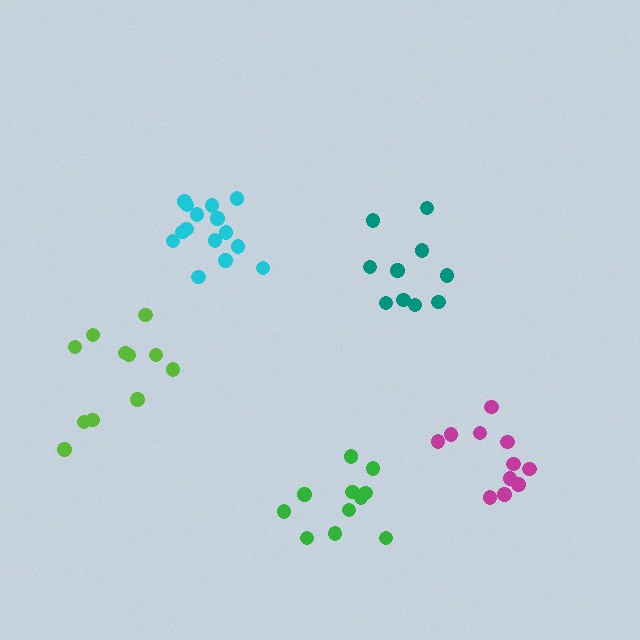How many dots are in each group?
Group 1: 10 dots, Group 2: 15 dots, Group 3: 11 dots, Group 4: 11 dots, Group 5: 11 dots (58 total).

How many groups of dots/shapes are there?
There are 5 groups.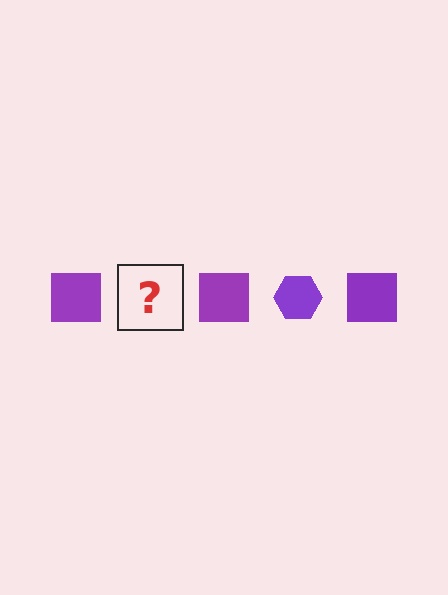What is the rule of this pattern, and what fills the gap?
The rule is that the pattern cycles through square, hexagon shapes in purple. The gap should be filled with a purple hexagon.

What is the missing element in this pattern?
The missing element is a purple hexagon.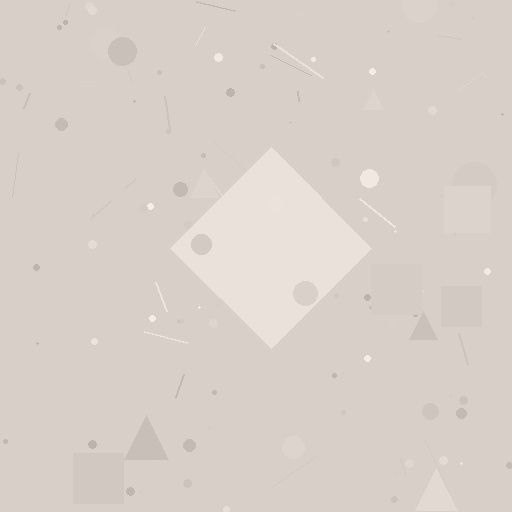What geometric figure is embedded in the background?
A diamond is embedded in the background.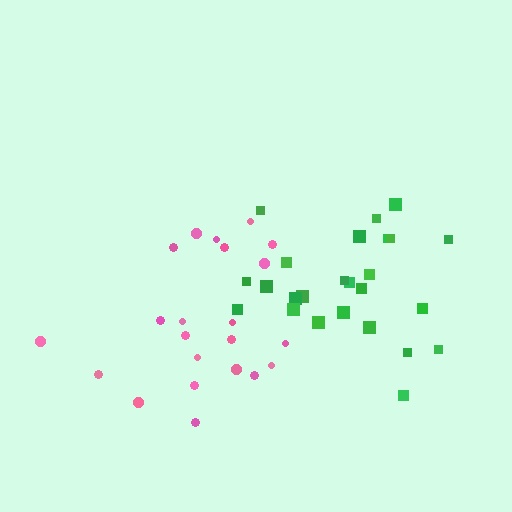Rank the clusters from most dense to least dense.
green, pink.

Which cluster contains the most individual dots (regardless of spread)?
Green (25).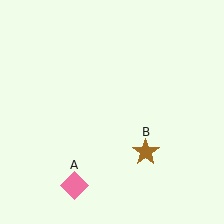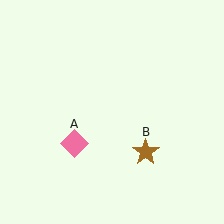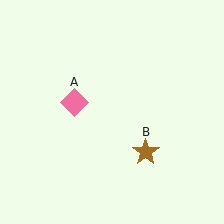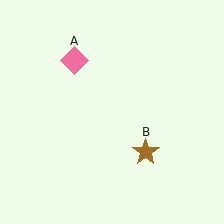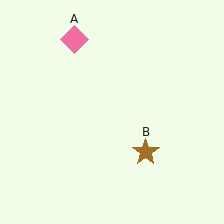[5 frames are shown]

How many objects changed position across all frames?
1 object changed position: pink diamond (object A).